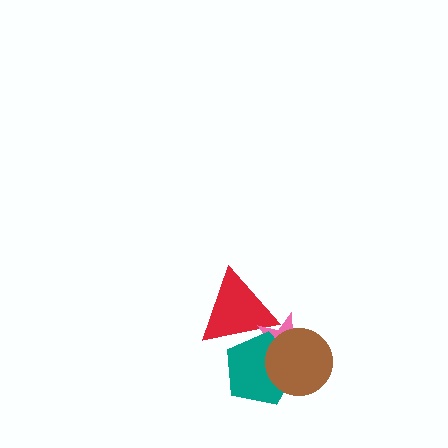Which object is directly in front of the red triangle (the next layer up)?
The pink star is directly in front of the red triangle.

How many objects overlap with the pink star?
3 objects overlap with the pink star.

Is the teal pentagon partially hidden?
Yes, it is partially covered by another shape.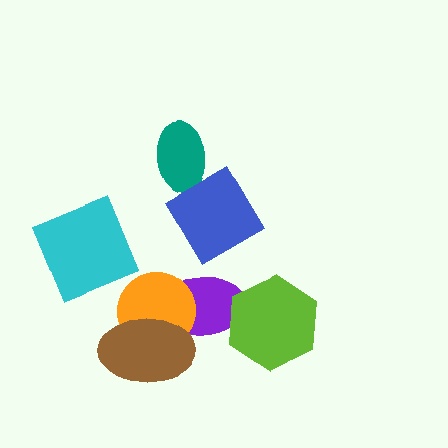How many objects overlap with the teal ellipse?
0 objects overlap with the teal ellipse.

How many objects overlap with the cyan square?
0 objects overlap with the cyan square.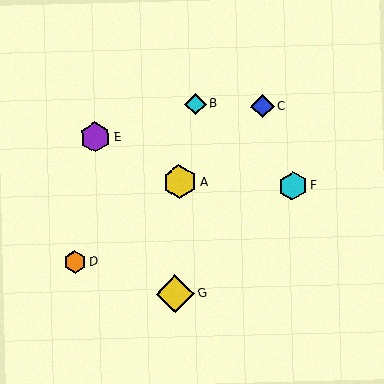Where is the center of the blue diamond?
The center of the blue diamond is at (262, 107).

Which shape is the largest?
The yellow diamond (labeled G) is the largest.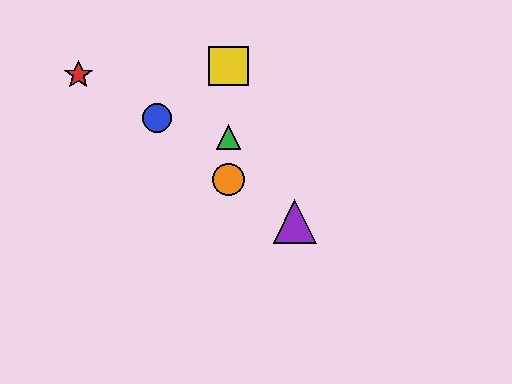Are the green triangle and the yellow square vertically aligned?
Yes, both are at x≈229.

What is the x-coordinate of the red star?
The red star is at x≈78.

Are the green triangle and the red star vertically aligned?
No, the green triangle is at x≈229 and the red star is at x≈78.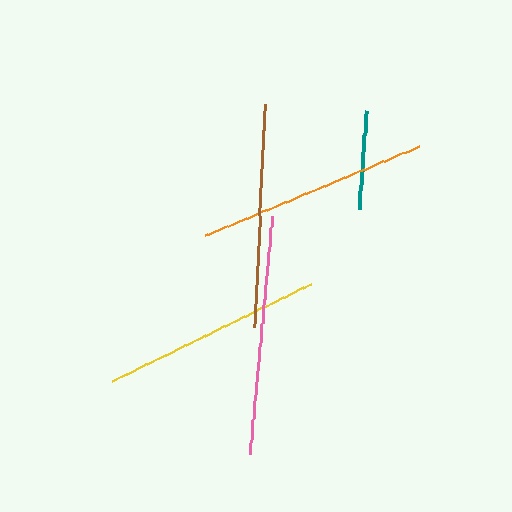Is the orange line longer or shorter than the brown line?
The orange line is longer than the brown line.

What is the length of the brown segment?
The brown segment is approximately 223 pixels long.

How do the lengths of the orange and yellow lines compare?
The orange and yellow lines are approximately the same length.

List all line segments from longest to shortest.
From longest to shortest: pink, orange, brown, yellow, teal.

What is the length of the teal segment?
The teal segment is approximately 99 pixels long.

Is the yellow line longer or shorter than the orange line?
The orange line is longer than the yellow line.